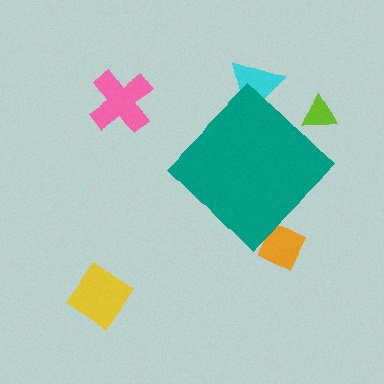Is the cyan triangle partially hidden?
Yes, the cyan triangle is partially hidden behind the teal diamond.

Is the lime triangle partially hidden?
Yes, the lime triangle is partially hidden behind the teal diamond.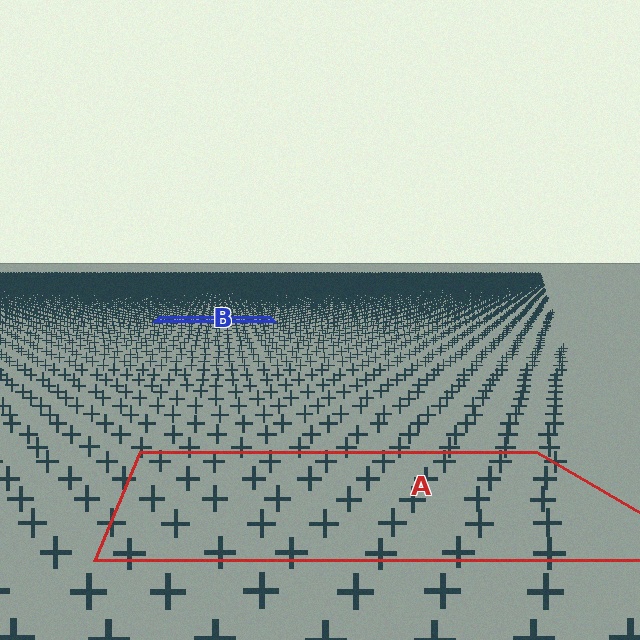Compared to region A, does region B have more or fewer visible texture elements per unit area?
Region B has more texture elements per unit area — they are packed more densely because it is farther away.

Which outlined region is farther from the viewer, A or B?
Region B is farther from the viewer — the texture elements inside it appear smaller and more densely packed.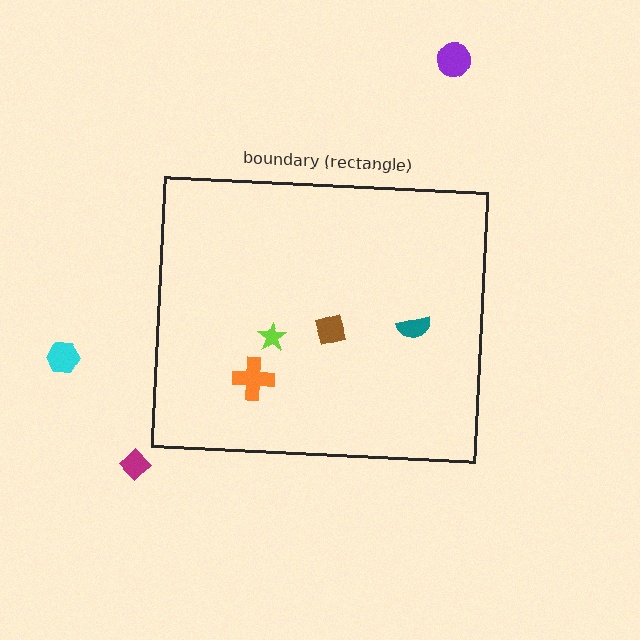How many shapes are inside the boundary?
4 inside, 3 outside.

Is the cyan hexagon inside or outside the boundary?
Outside.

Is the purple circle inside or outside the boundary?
Outside.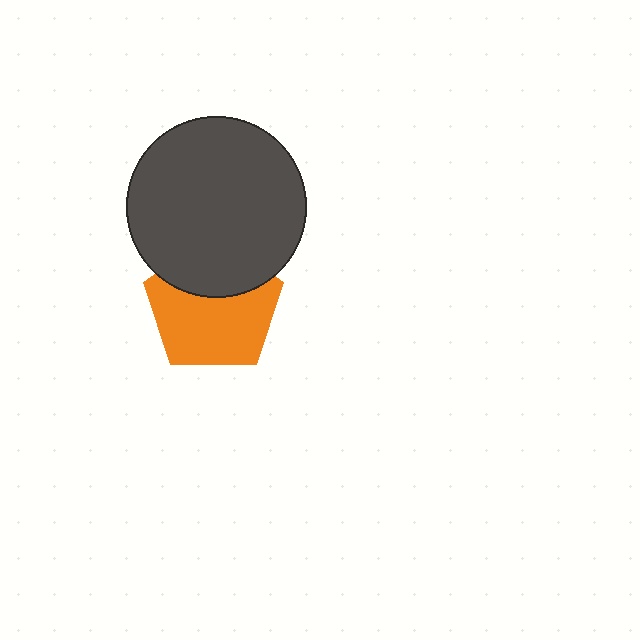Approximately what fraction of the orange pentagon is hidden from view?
Roughly 35% of the orange pentagon is hidden behind the dark gray circle.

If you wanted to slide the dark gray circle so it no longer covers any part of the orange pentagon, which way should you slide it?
Slide it up — that is the most direct way to separate the two shapes.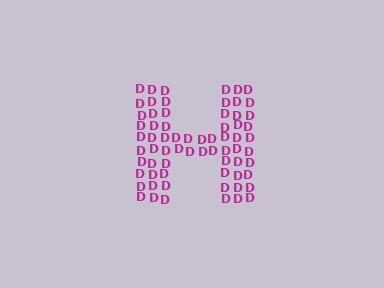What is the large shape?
The large shape is the letter H.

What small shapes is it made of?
It is made of small letter D's.